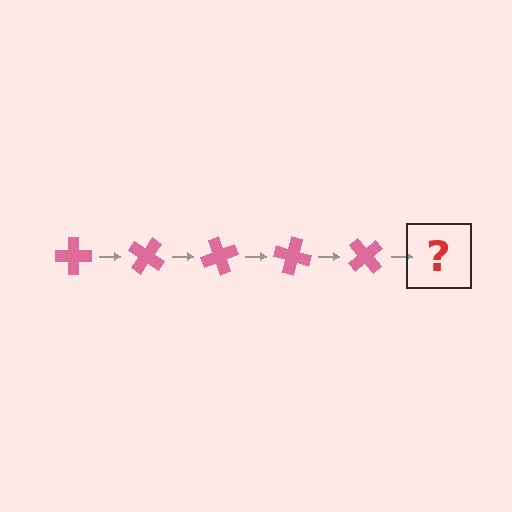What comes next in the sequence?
The next element should be a pink cross rotated 175 degrees.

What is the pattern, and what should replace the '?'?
The pattern is that the cross rotates 35 degrees each step. The '?' should be a pink cross rotated 175 degrees.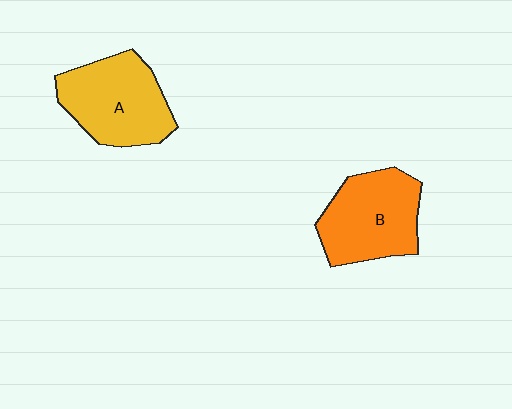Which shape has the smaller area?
Shape B (orange).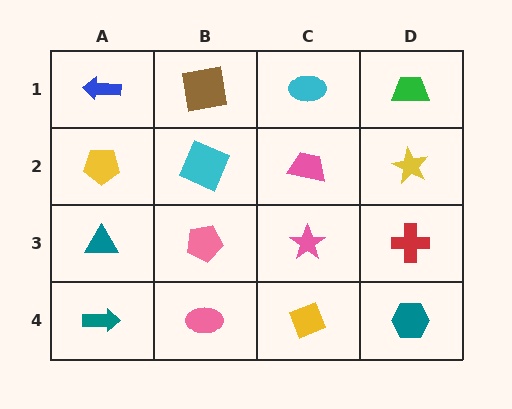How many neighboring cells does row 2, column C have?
4.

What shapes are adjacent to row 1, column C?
A pink trapezoid (row 2, column C), a brown square (row 1, column B), a green trapezoid (row 1, column D).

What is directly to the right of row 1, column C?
A green trapezoid.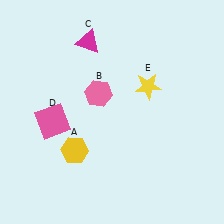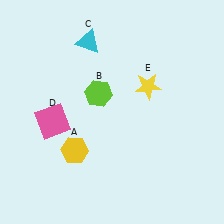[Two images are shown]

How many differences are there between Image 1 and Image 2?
There are 2 differences between the two images.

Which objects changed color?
B changed from pink to lime. C changed from magenta to cyan.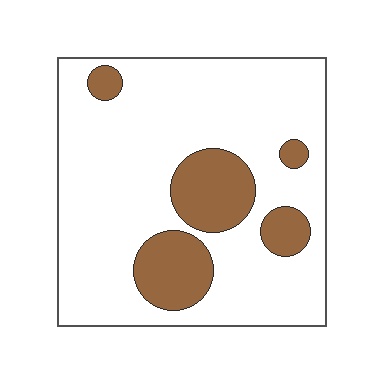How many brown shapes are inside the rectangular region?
5.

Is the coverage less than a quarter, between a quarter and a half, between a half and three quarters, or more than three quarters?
Less than a quarter.